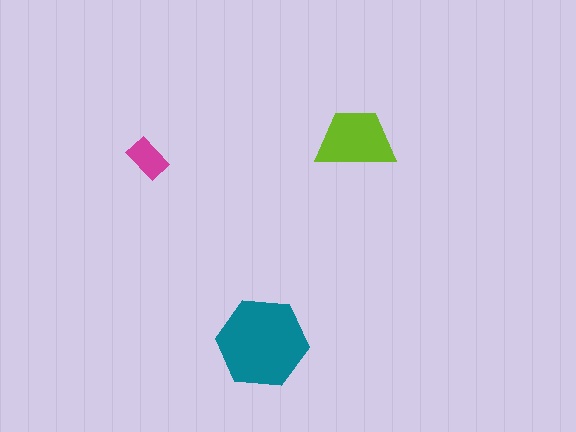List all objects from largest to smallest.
The teal hexagon, the lime trapezoid, the magenta rectangle.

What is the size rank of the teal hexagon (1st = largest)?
1st.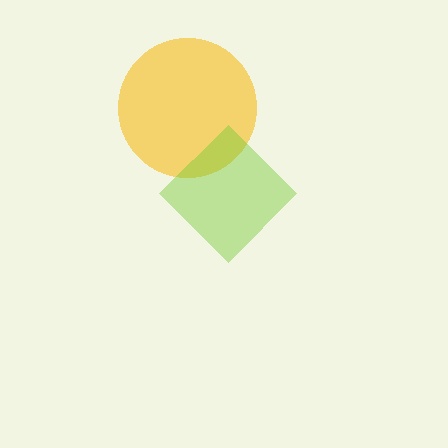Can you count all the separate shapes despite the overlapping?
Yes, there are 2 separate shapes.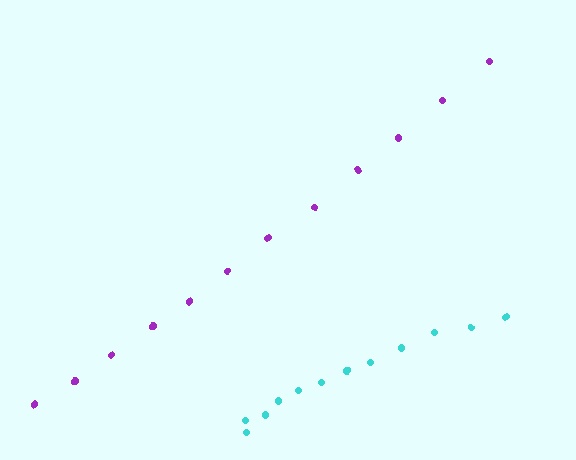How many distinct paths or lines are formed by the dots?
There are 2 distinct paths.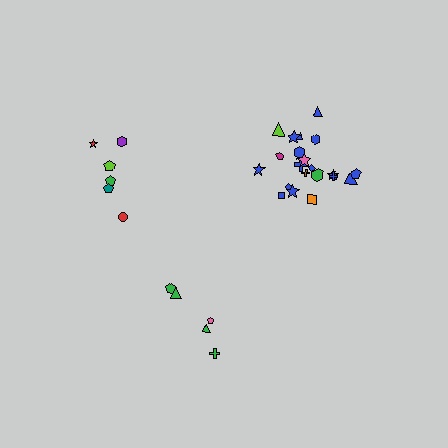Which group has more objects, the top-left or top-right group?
The top-right group.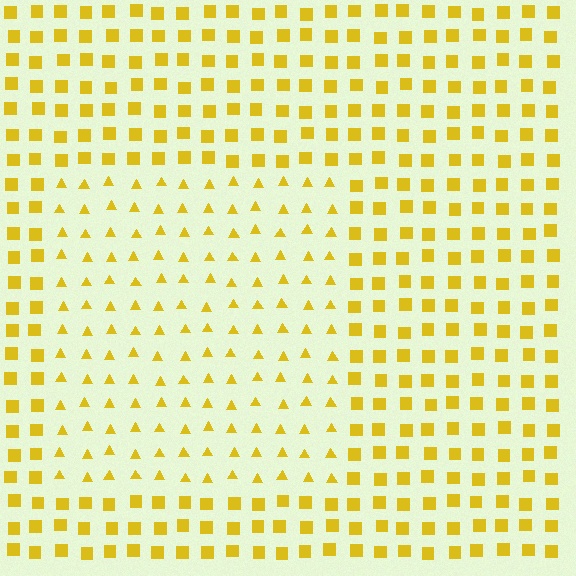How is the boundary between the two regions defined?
The boundary is defined by a change in element shape: triangles inside vs. squares outside. All elements share the same color and spacing.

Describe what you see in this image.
The image is filled with small yellow elements arranged in a uniform grid. A rectangle-shaped region contains triangles, while the surrounding area contains squares. The boundary is defined purely by the change in element shape.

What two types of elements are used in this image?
The image uses triangles inside the rectangle region and squares outside it.